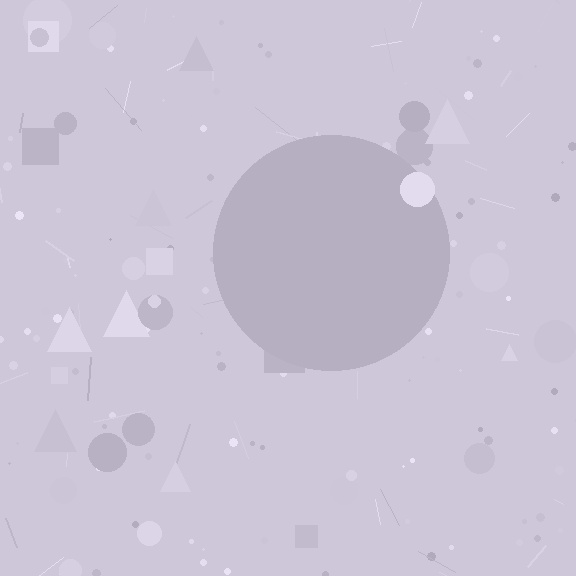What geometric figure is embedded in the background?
A circle is embedded in the background.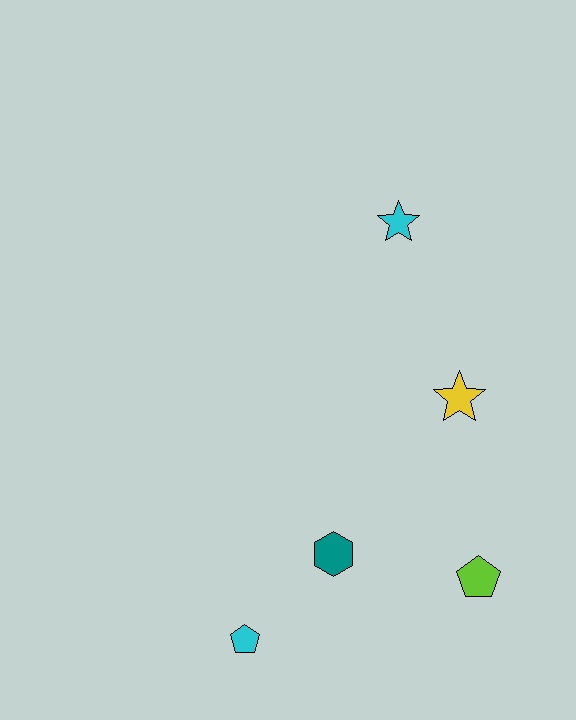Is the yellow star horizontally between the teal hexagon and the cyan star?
No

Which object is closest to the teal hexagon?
The cyan pentagon is closest to the teal hexagon.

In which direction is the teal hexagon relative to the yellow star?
The teal hexagon is below the yellow star.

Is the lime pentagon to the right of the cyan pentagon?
Yes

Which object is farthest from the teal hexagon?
The cyan star is farthest from the teal hexagon.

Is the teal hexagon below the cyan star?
Yes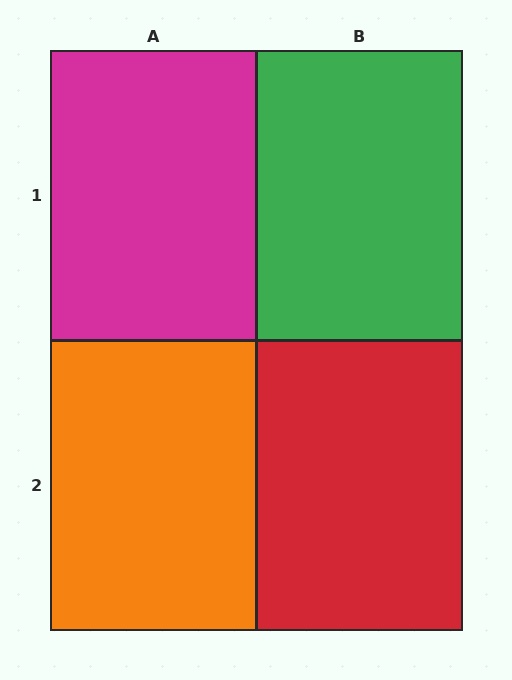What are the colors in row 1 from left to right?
Magenta, green.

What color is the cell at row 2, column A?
Orange.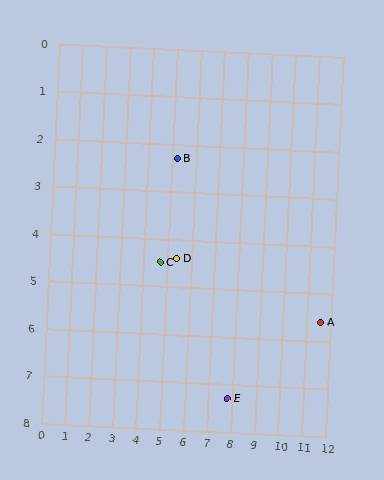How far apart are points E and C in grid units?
Points E and C are about 4.2 grid units apart.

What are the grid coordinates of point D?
Point D is at approximately (5.4, 4.4).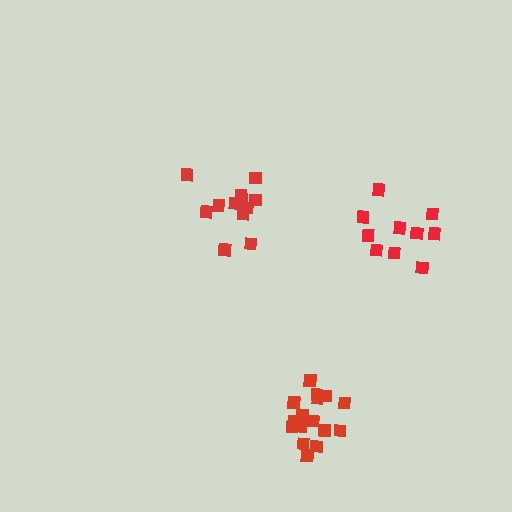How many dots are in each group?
Group 1: 13 dots, Group 2: 16 dots, Group 3: 10 dots (39 total).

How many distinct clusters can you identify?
There are 3 distinct clusters.